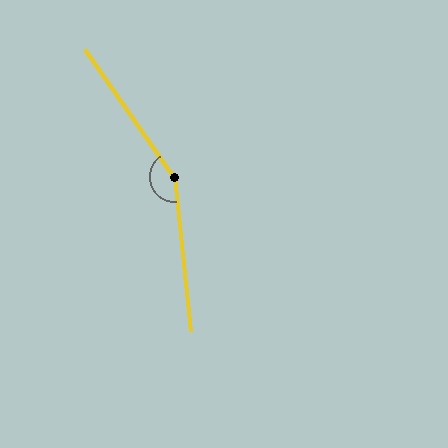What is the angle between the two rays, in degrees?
Approximately 151 degrees.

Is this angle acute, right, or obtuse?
It is obtuse.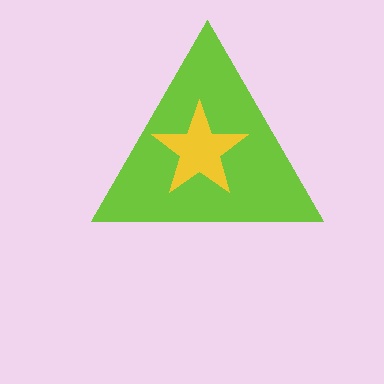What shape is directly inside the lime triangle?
The yellow star.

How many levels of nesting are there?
2.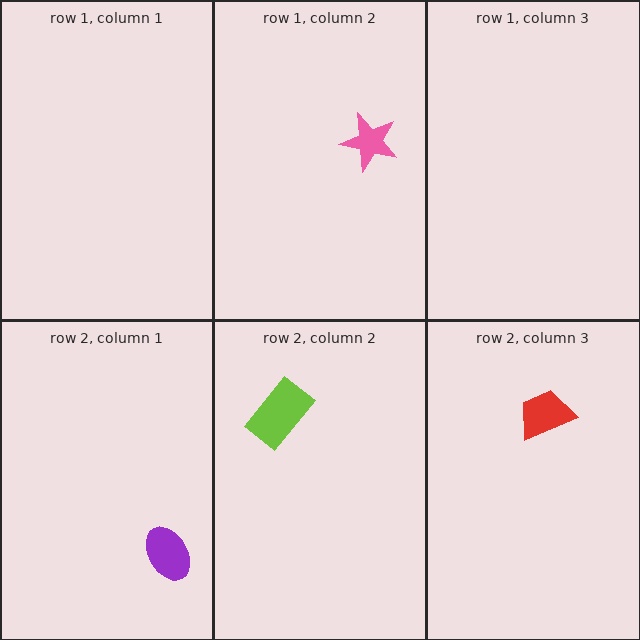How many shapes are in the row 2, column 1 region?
1.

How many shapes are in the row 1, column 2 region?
1.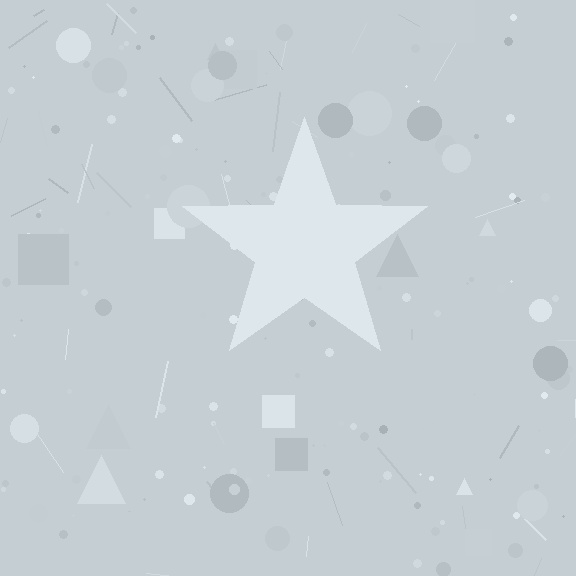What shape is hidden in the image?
A star is hidden in the image.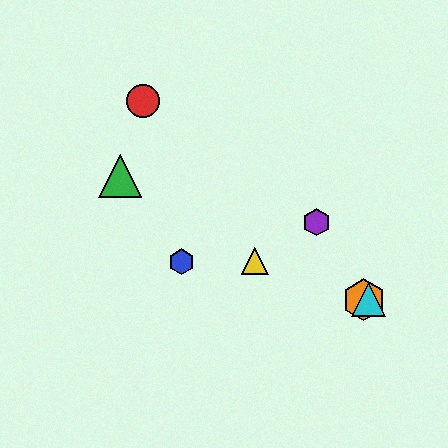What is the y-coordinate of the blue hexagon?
The blue hexagon is at y≈262.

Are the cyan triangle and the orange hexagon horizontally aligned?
Yes, both are at y≈300.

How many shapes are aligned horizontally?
2 shapes (the orange hexagon, the cyan triangle) are aligned horizontally.